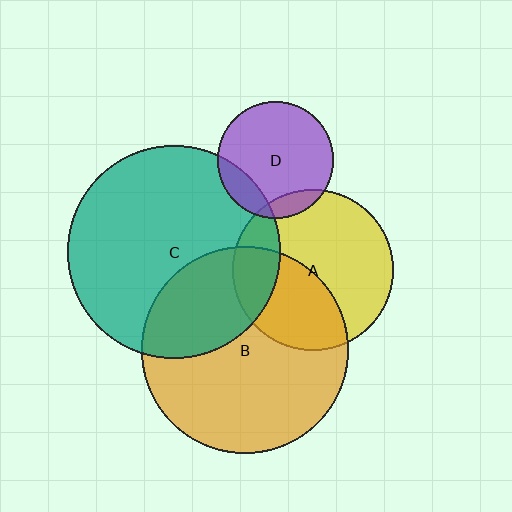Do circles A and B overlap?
Yes.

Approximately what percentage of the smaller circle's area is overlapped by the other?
Approximately 40%.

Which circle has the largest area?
Circle C (teal).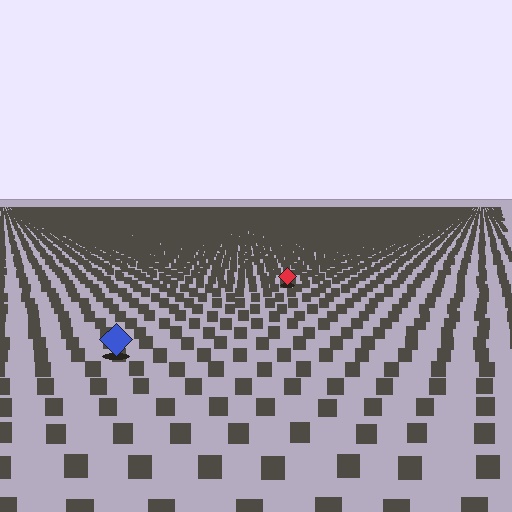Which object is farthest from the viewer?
The red diamond is farthest from the viewer. It appears smaller and the ground texture around it is denser.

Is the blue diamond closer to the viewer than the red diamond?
Yes. The blue diamond is closer — you can tell from the texture gradient: the ground texture is coarser near it.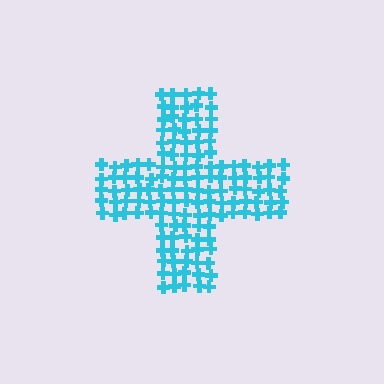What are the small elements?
The small elements are crosses.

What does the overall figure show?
The overall figure shows a cross.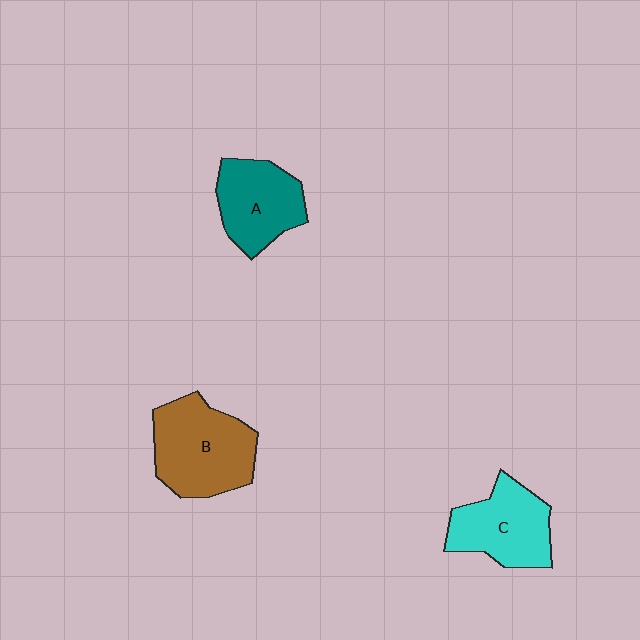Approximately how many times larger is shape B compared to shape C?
Approximately 1.2 times.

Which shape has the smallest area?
Shape A (teal).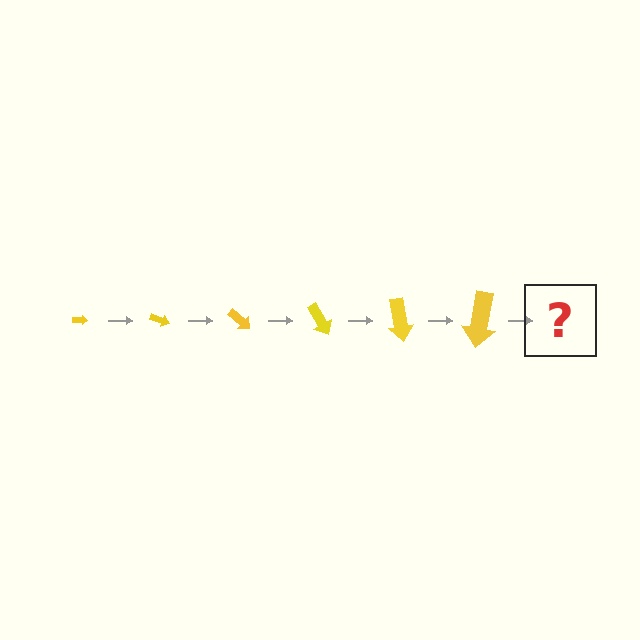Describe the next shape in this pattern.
It should be an arrow, larger than the previous one and rotated 120 degrees from the start.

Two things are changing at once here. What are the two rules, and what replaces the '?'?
The two rules are that the arrow grows larger each step and it rotates 20 degrees each step. The '?' should be an arrow, larger than the previous one and rotated 120 degrees from the start.